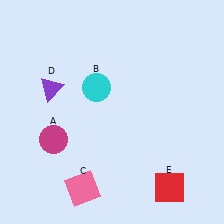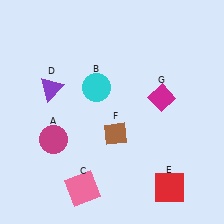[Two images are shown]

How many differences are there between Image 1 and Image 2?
There are 2 differences between the two images.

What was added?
A brown diamond (F), a magenta diamond (G) were added in Image 2.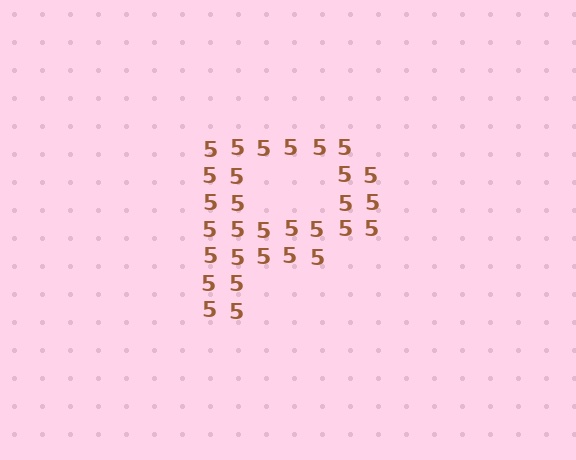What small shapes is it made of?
It is made of small digit 5's.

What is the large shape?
The large shape is the letter P.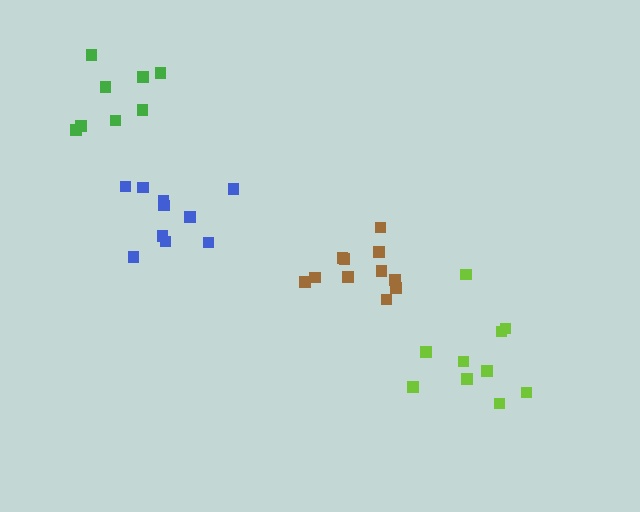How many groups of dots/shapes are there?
There are 4 groups.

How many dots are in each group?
Group 1: 8 dots, Group 2: 11 dots, Group 3: 10 dots, Group 4: 10 dots (39 total).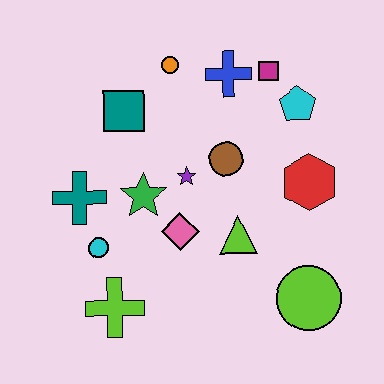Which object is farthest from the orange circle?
The lime circle is farthest from the orange circle.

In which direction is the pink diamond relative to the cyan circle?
The pink diamond is to the right of the cyan circle.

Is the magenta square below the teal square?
No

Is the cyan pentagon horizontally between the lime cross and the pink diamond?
No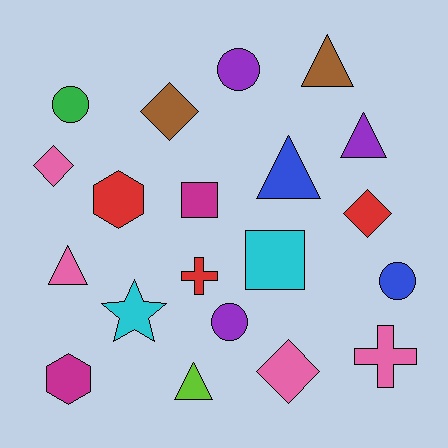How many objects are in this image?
There are 20 objects.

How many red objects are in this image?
There are 3 red objects.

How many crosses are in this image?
There are 2 crosses.